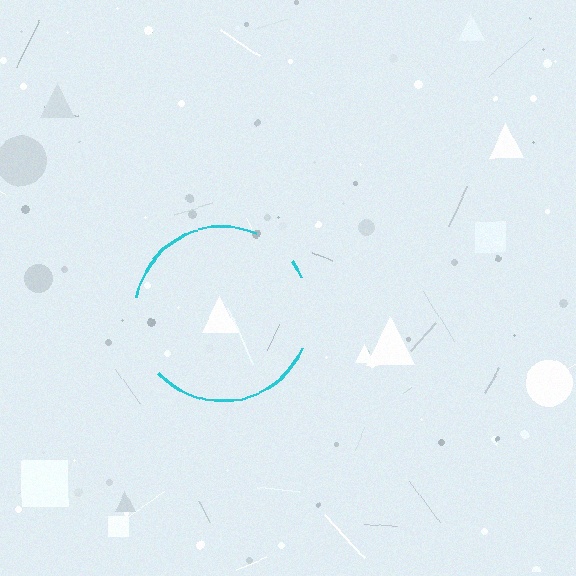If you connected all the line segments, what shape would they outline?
They would outline a circle.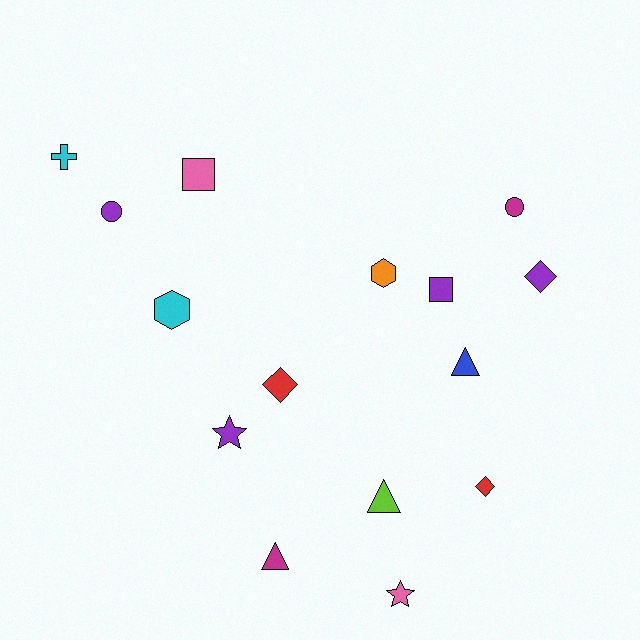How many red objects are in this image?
There are 2 red objects.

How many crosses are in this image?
There is 1 cross.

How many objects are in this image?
There are 15 objects.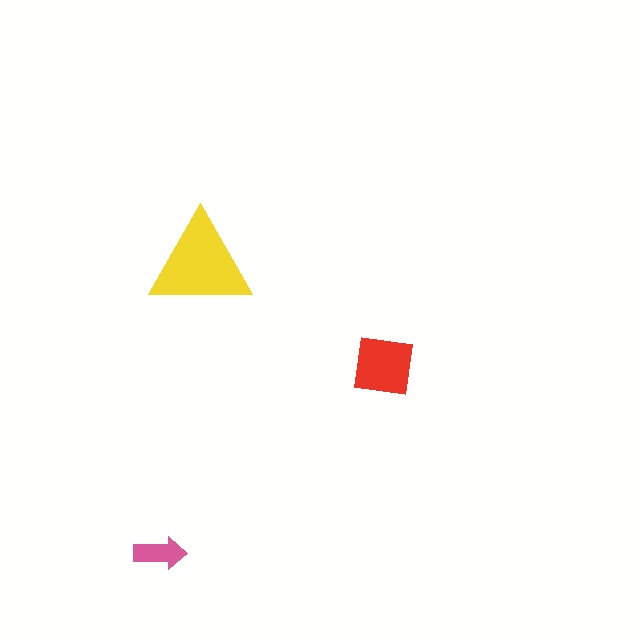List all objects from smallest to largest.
The pink arrow, the red square, the yellow triangle.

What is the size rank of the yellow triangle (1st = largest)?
1st.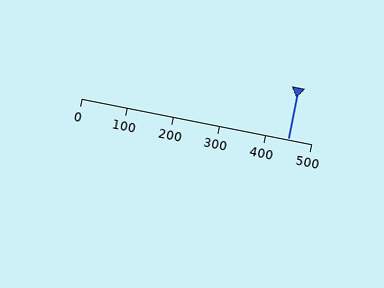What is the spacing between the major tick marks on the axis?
The major ticks are spaced 100 apart.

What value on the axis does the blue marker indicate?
The marker indicates approximately 450.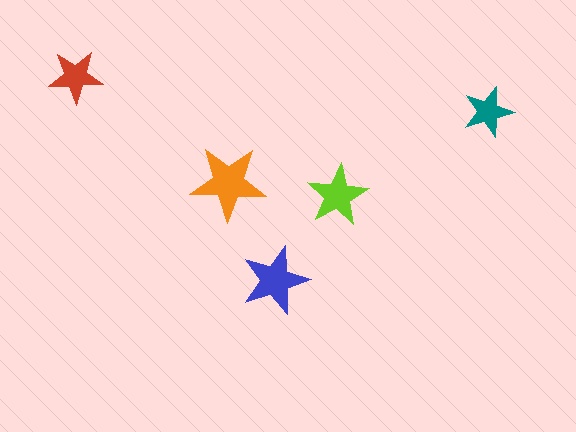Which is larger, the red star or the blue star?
The blue one.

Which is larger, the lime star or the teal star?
The lime one.